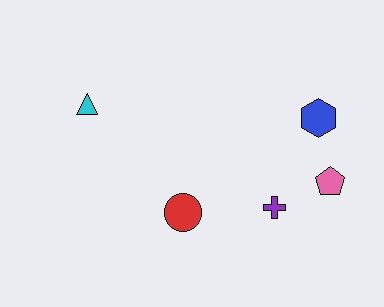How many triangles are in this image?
There is 1 triangle.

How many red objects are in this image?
There is 1 red object.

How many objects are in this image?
There are 5 objects.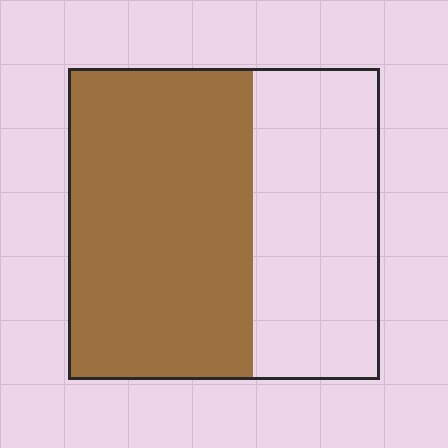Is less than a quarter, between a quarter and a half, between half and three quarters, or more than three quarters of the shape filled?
Between half and three quarters.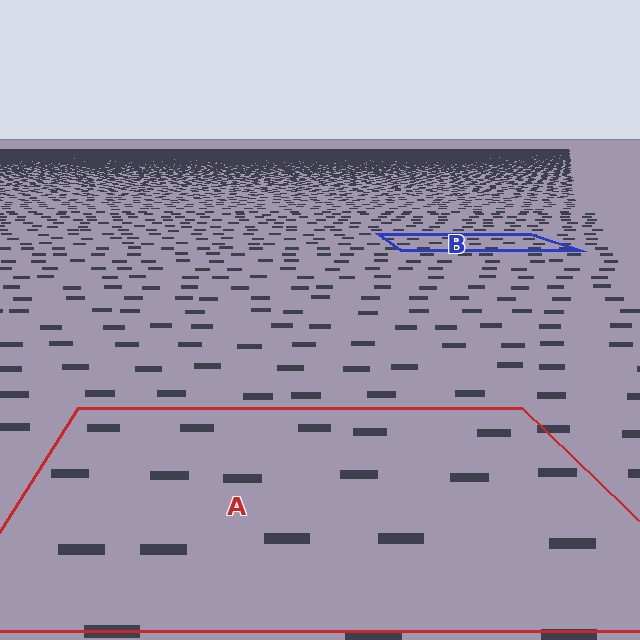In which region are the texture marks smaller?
The texture marks are smaller in region B, because it is farther away.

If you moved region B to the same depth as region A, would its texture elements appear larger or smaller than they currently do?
They would appear larger. At a closer depth, the same texture elements are projected at a bigger on-screen size.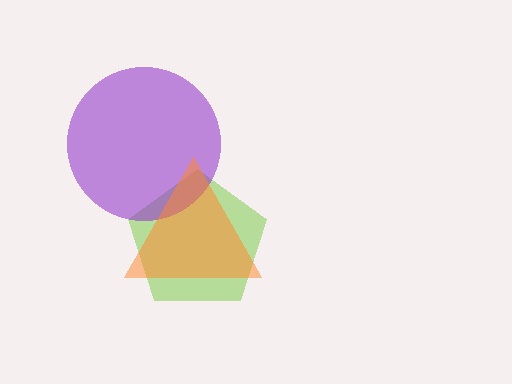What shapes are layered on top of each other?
The layered shapes are: a lime pentagon, a purple circle, an orange triangle.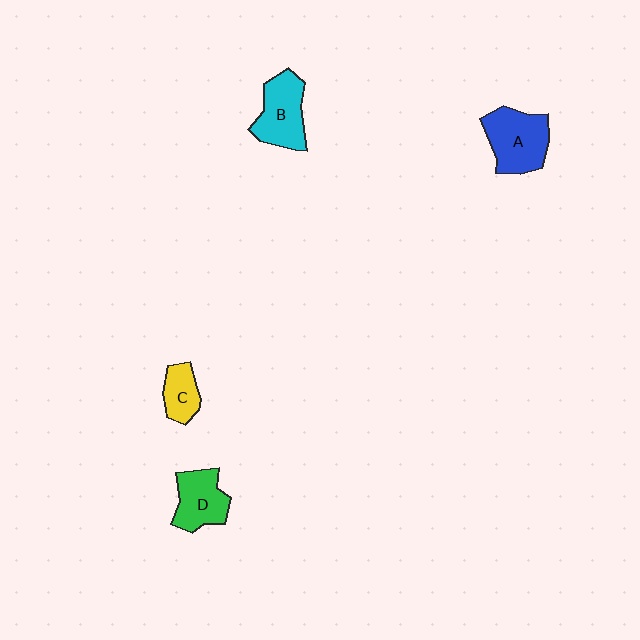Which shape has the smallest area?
Shape C (yellow).